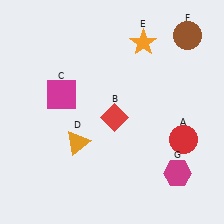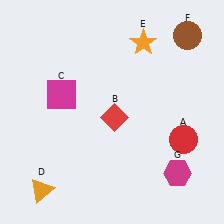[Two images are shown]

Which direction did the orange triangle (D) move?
The orange triangle (D) moved down.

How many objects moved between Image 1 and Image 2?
1 object moved between the two images.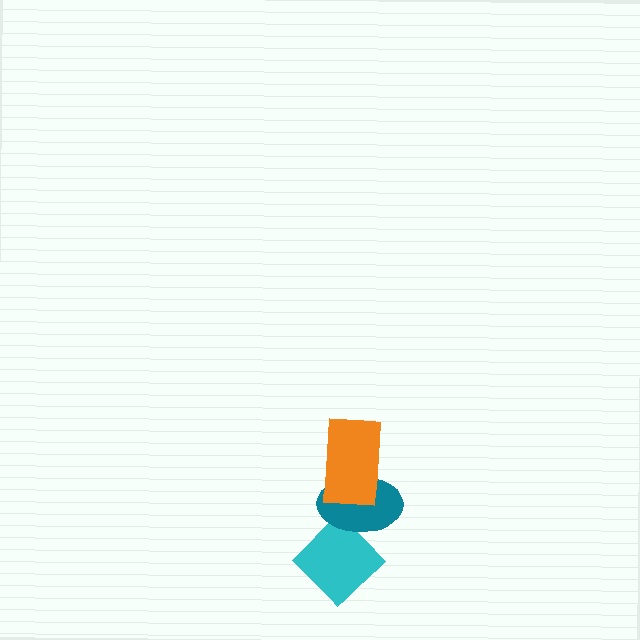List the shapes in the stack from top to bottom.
From top to bottom: the orange rectangle, the teal ellipse, the cyan diamond.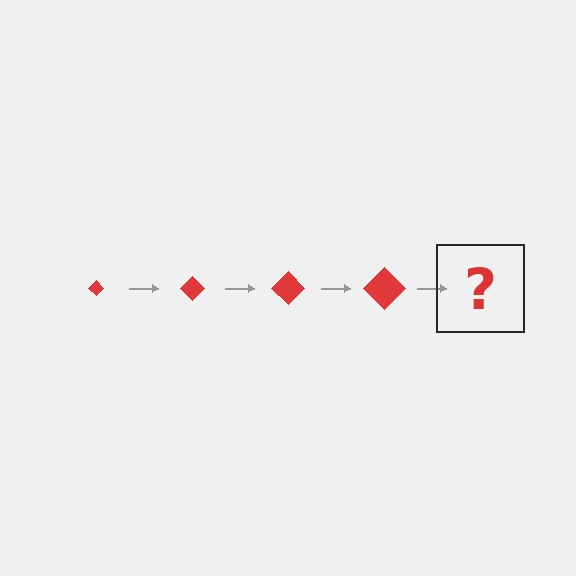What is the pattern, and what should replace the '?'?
The pattern is that the diamond gets progressively larger each step. The '?' should be a red diamond, larger than the previous one.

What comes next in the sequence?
The next element should be a red diamond, larger than the previous one.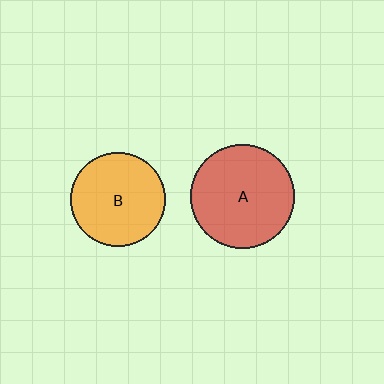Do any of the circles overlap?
No, none of the circles overlap.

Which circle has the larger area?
Circle A (red).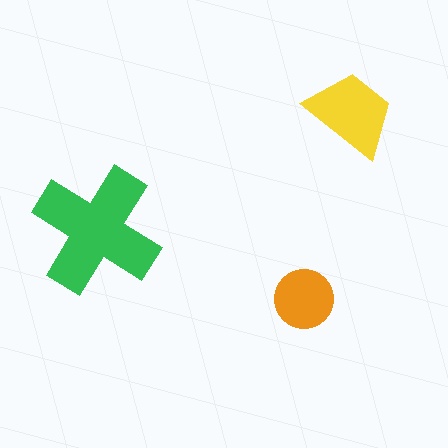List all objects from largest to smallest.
The green cross, the yellow trapezoid, the orange circle.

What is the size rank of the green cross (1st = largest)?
1st.